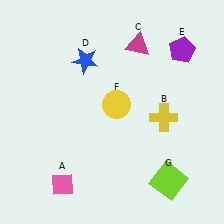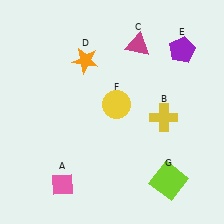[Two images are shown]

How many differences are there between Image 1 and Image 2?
There is 1 difference between the two images.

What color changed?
The star (D) changed from blue in Image 1 to orange in Image 2.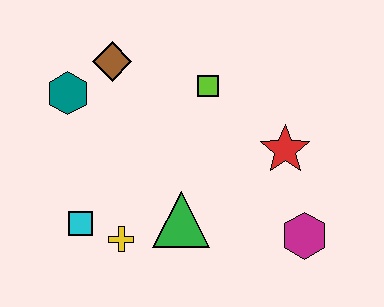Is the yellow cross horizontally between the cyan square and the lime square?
Yes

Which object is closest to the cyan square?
The yellow cross is closest to the cyan square.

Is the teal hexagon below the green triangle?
No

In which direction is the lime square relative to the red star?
The lime square is to the left of the red star.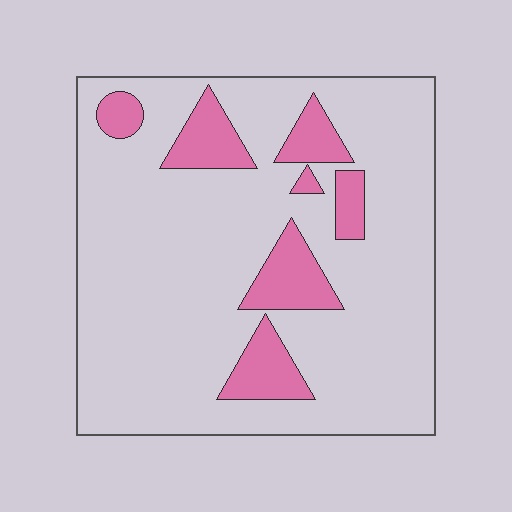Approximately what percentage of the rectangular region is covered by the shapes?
Approximately 15%.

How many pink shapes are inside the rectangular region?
7.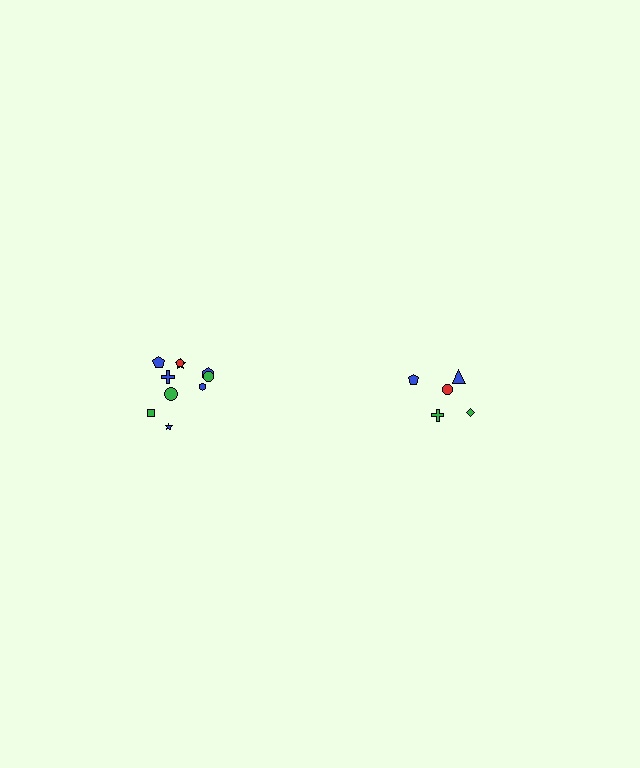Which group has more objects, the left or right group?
The left group.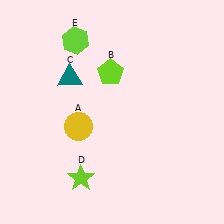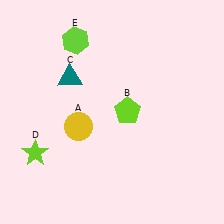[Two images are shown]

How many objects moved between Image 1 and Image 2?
2 objects moved between the two images.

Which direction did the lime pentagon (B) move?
The lime pentagon (B) moved down.